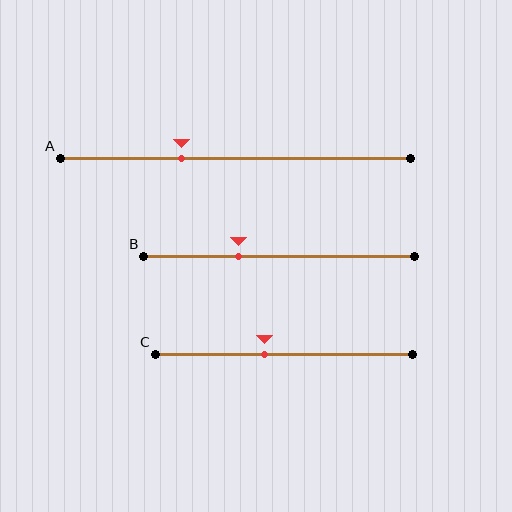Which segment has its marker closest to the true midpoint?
Segment C has its marker closest to the true midpoint.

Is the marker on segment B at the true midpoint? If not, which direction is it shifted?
No, the marker on segment B is shifted to the left by about 15% of the segment length.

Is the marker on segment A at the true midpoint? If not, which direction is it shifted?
No, the marker on segment A is shifted to the left by about 15% of the segment length.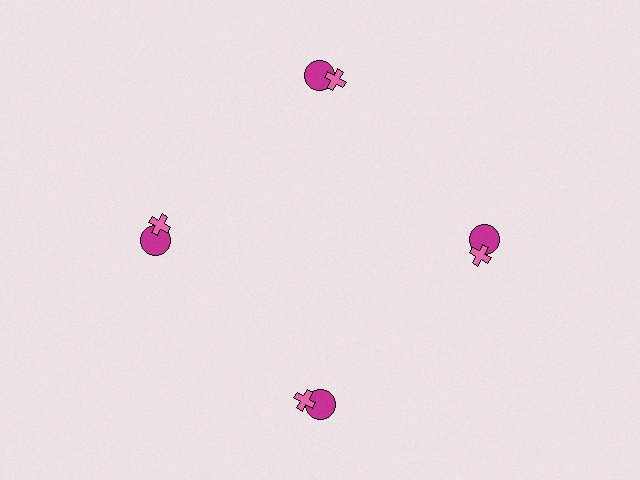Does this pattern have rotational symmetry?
Yes, this pattern has 4-fold rotational symmetry. It looks the same after rotating 90 degrees around the center.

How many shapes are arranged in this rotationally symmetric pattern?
There are 8 shapes, arranged in 4 groups of 2.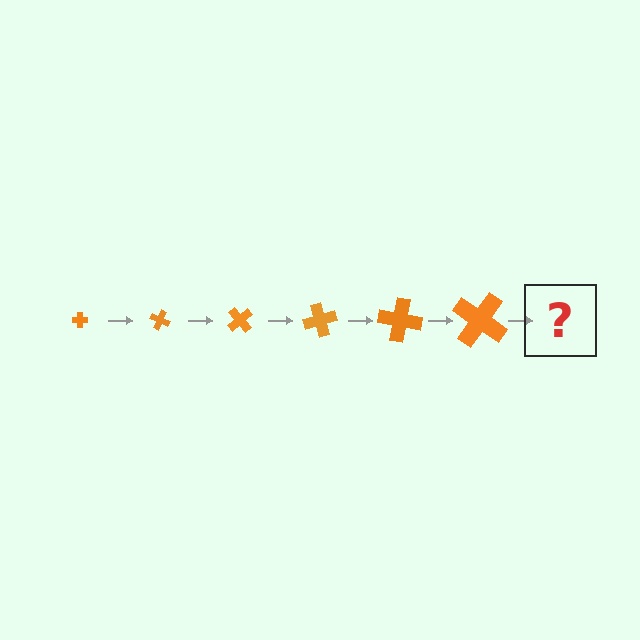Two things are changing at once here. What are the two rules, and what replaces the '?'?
The two rules are that the cross grows larger each step and it rotates 25 degrees each step. The '?' should be a cross, larger than the previous one and rotated 150 degrees from the start.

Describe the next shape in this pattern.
It should be a cross, larger than the previous one and rotated 150 degrees from the start.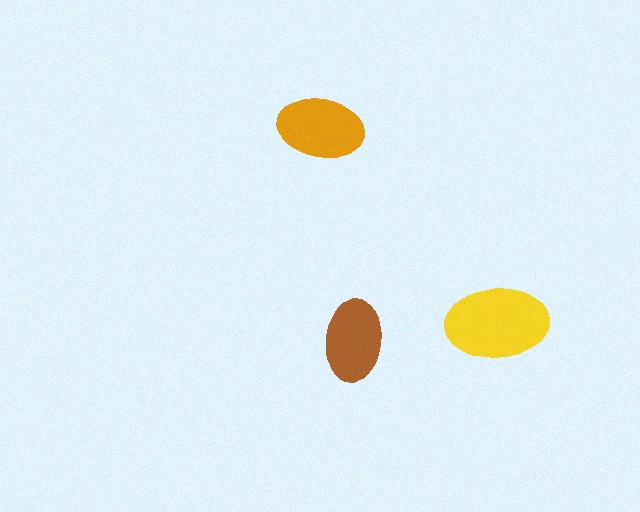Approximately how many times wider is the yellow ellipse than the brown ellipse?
About 1.5 times wider.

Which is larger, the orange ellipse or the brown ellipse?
The orange one.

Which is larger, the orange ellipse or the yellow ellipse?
The yellow one.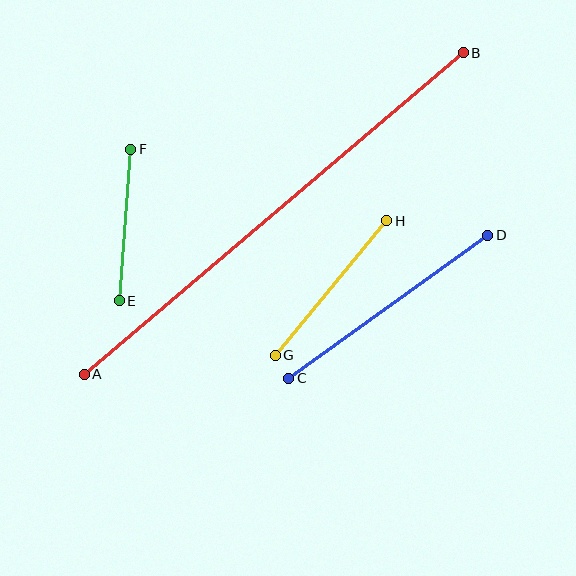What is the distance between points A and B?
The distance is approximately 497 pixels.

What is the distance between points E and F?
The distance is approximately 152 pixels.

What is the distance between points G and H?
The distance is approximately 175 pixels.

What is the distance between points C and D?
The distance is approximately 245 pixels.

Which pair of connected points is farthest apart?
Points A and B are farthest apart.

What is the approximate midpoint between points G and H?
The midpoint is at approximately (331, 288) pixels.